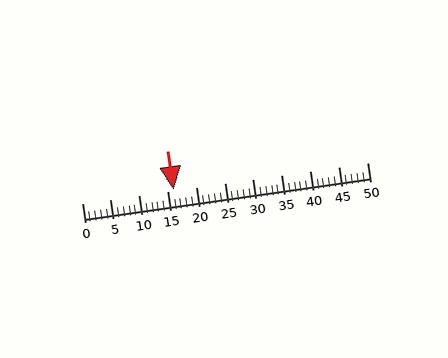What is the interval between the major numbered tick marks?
The major tick marks are spaced 5 units apart.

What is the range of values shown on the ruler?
The ruler shows values from 0 to 50.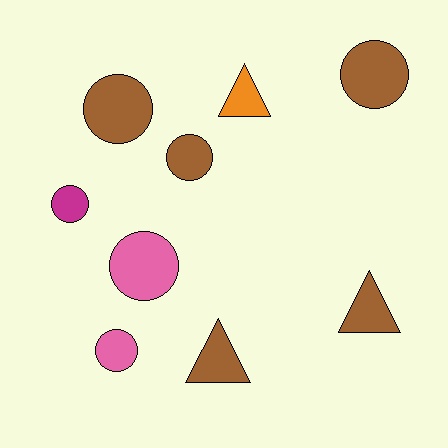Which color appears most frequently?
Brown, with 5 objects.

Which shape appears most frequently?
Circle, with 6 objects.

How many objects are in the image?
There are 9 objects.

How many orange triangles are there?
There is 1 orange triangle.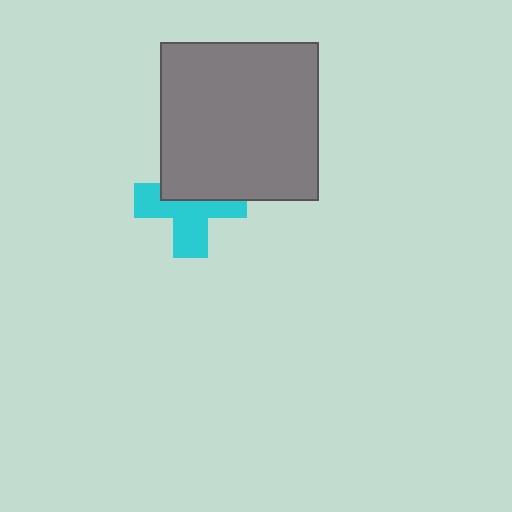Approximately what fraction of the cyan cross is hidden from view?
Roughly 45% of the cyan cross is hidden behind the gray square.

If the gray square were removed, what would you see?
You would see the complete cyan cross.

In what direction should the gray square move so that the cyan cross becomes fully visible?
The gray square should move up. That is the shortest direction to clear the overlap and leave the cyan cross fully visible.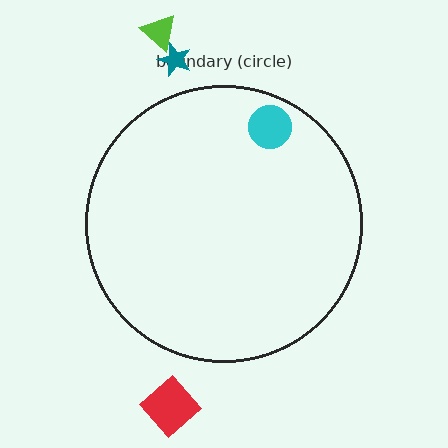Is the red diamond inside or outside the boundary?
Outside.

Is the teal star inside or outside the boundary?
Outside.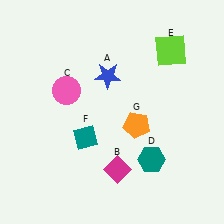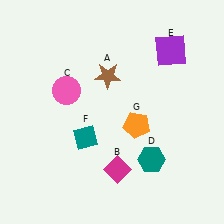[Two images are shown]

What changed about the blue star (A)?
In Image 1, A is blue. In Image 2, it changed to brown.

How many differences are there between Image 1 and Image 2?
There are 2 differences between the two images.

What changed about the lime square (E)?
In Image 1, E is lime. In Image 2, it changed to purple.